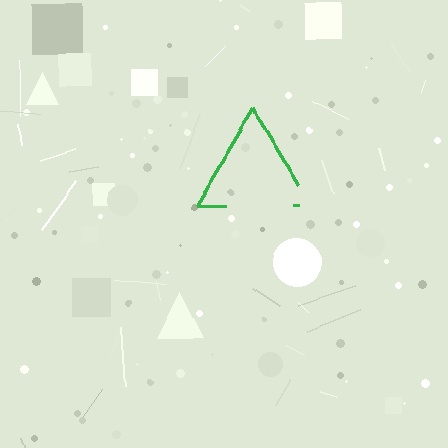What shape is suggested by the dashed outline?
The dashed outline suggests a triangle.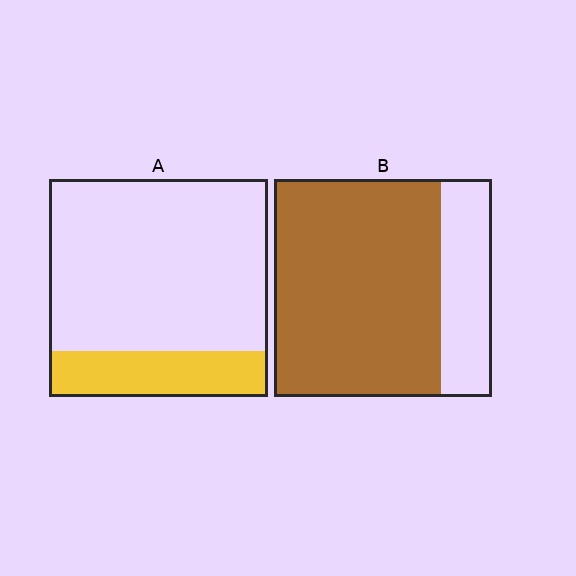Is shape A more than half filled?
No.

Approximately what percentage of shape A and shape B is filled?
A is approximately 20% and B is approximately 75%.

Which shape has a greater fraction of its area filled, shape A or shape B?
Shape B.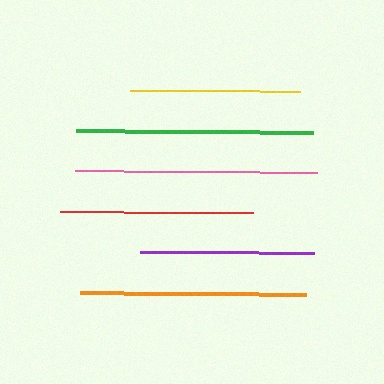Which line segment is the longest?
The pink line is the longest at approximately 242 pixels.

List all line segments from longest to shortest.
From longest to shortest: pink, green, orange, red, purple, yellow.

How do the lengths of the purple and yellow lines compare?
The purple and yellow lines are approximately the same length.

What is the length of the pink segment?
The pink segment is approximately 242 pixels long.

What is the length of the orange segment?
The orange segment is approximately 227 pixels long.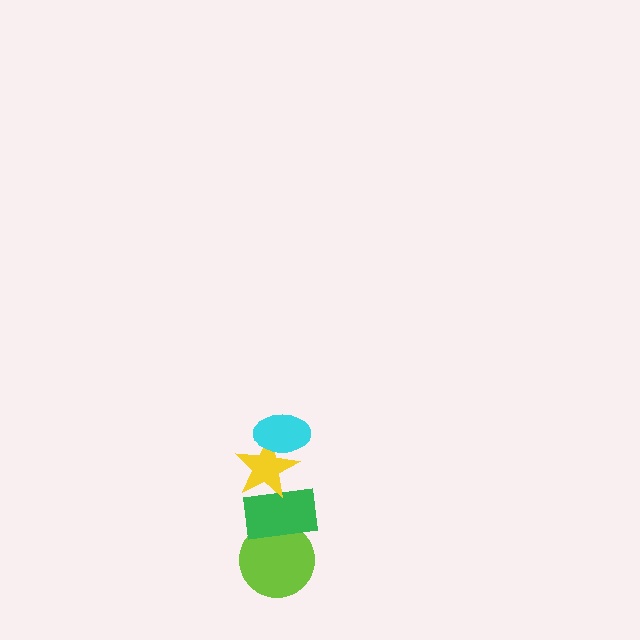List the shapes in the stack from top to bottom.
From top to bottom: the cyan ellipse, the yellow star, the green rectangle, the lime circle.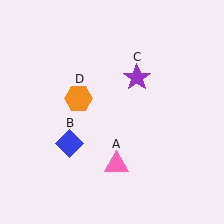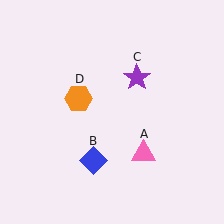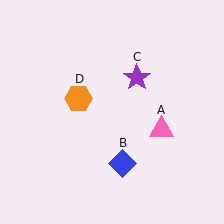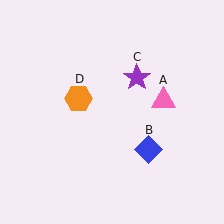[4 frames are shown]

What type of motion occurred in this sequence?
The pink triangle (object A), blue diamond (object B) rotated counterclockwise around the center of the scene.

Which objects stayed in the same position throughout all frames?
Purple star (object C) and orange hexagon (object D) remained stationary.